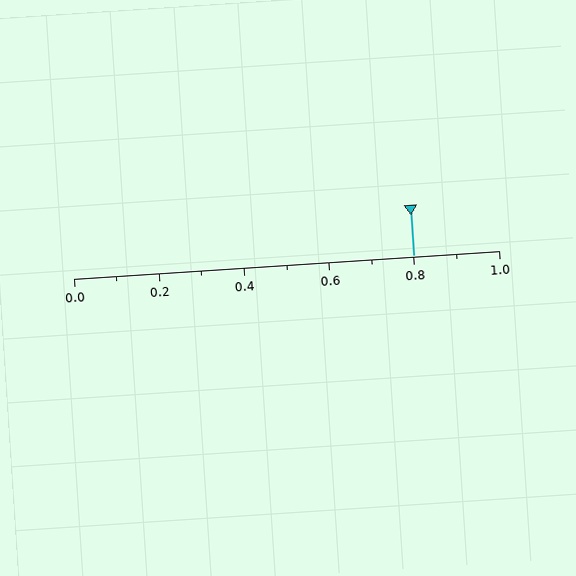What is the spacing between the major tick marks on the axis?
The major ticks are spaced 0.2 apart.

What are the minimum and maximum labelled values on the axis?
The axis runs from 0.0 to 1.0.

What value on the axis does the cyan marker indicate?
The marker indicates approximately 0.8.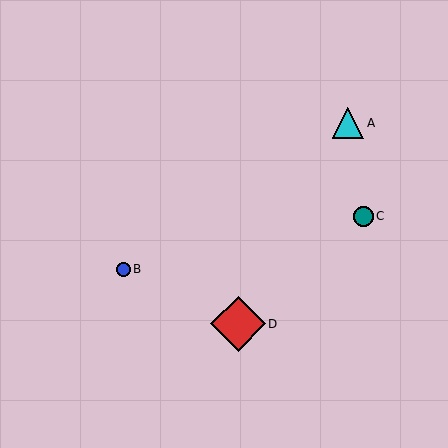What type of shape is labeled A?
Shape A is a cyan triangle.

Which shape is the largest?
The red diamond (labeled D) is the largest.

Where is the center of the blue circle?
The center of the blue circle is at (123, 269).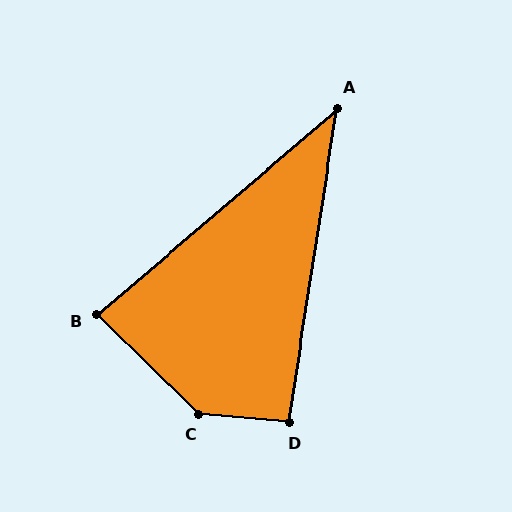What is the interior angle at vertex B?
Approximately 85 degrees (approximately right).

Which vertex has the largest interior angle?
C, at approximately 139 degrees.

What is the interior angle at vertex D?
Approximately 95 degrees (approximately right).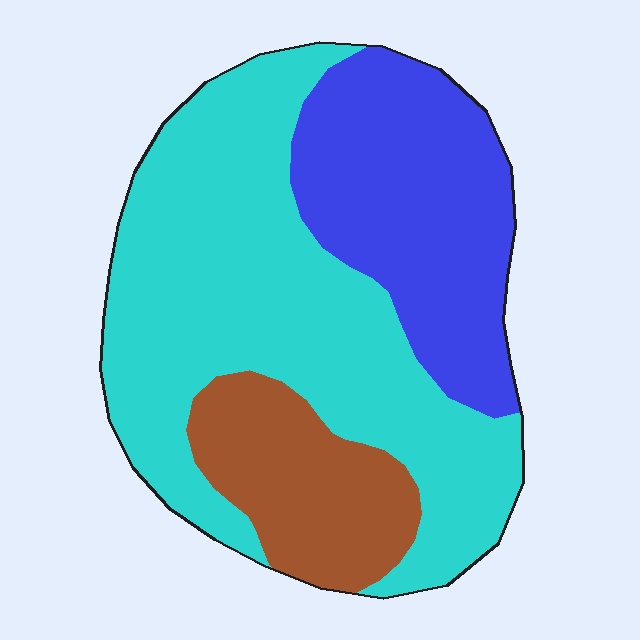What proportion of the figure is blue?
Blue covers around 30% of the figure.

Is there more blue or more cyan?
Cyan.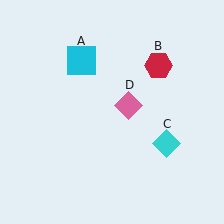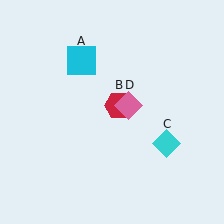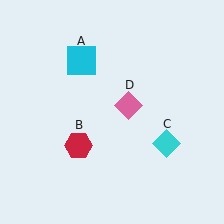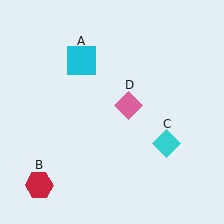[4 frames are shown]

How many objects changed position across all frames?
1 object changed position: red hexagon (object B).